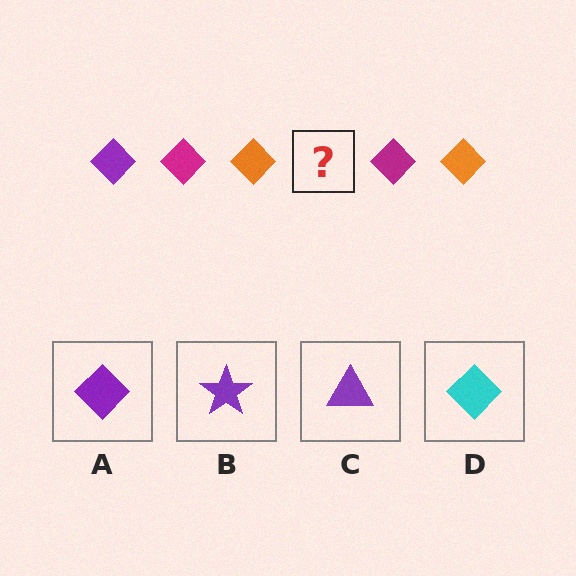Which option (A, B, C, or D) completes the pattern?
A.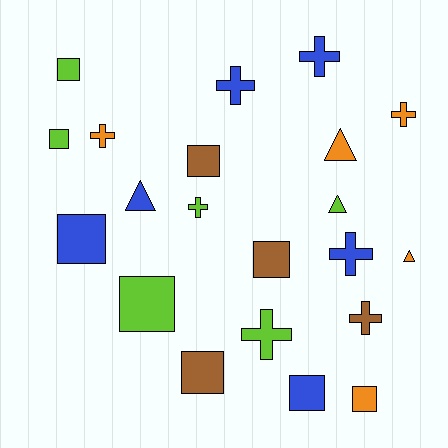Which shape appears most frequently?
Square, with 9 objects.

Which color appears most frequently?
Blue, with 6 objects.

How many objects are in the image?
There are 21 objects.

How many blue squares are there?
There are 2 blue squares.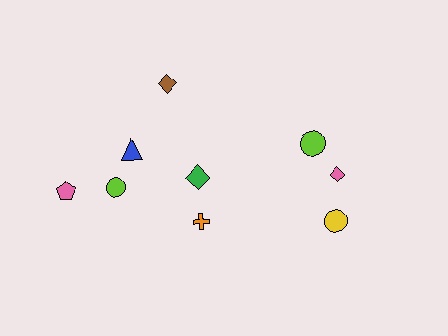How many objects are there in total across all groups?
There are 9 objects.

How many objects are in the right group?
There are 3 objects.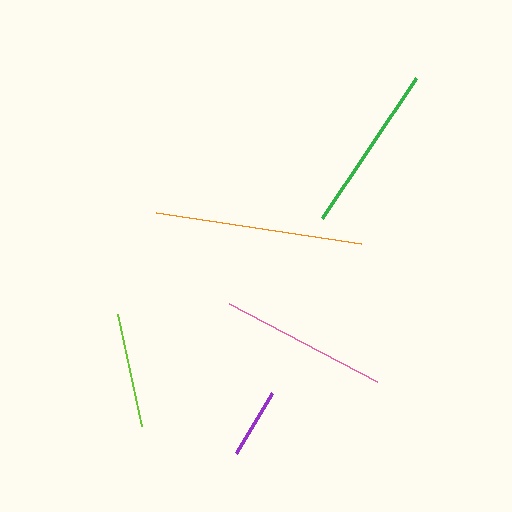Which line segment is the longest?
The orange line is the longest at approximately 207 pixels.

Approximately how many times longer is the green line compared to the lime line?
The green line is approximately 1.5 times the length of the lime line.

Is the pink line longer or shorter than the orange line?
The orange line is longer than the pink line.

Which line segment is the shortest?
The purple line is the shortest at approximately 69 pixels.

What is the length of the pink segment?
The pink segment is approximately 167 pixels long.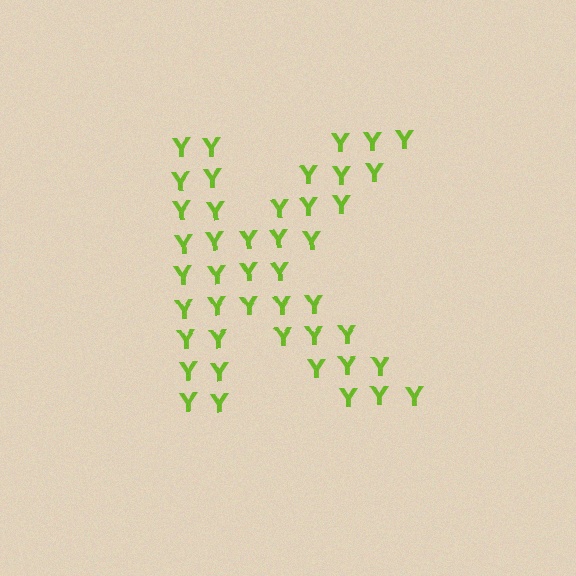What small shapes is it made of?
It is made of small letter Y's.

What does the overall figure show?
The overall figure shows the letter K.